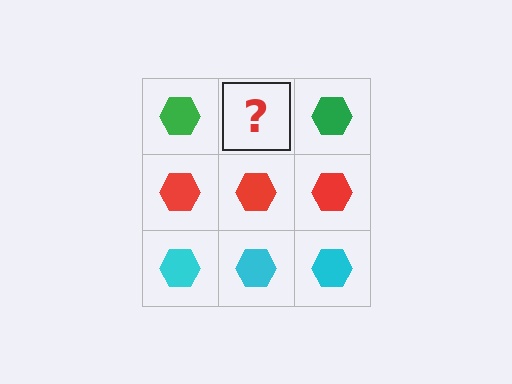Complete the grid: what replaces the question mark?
The question mark should be replaced with a green hexagon.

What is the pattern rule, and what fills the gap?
The rule is that each row has a consistent color. The gap should be filled with a green hexagon.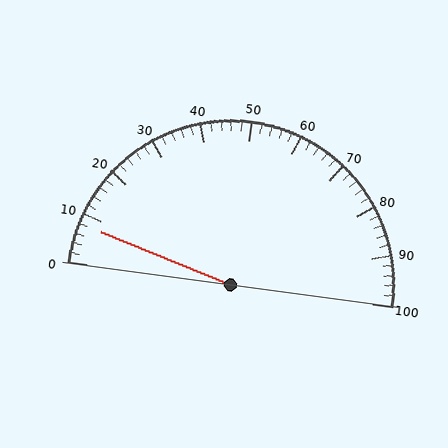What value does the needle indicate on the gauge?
The needle indicates approximately 8.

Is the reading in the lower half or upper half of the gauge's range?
The reading is in the lower half of the range (0 to 100).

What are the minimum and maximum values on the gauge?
The gauge ranges from 0 to 100.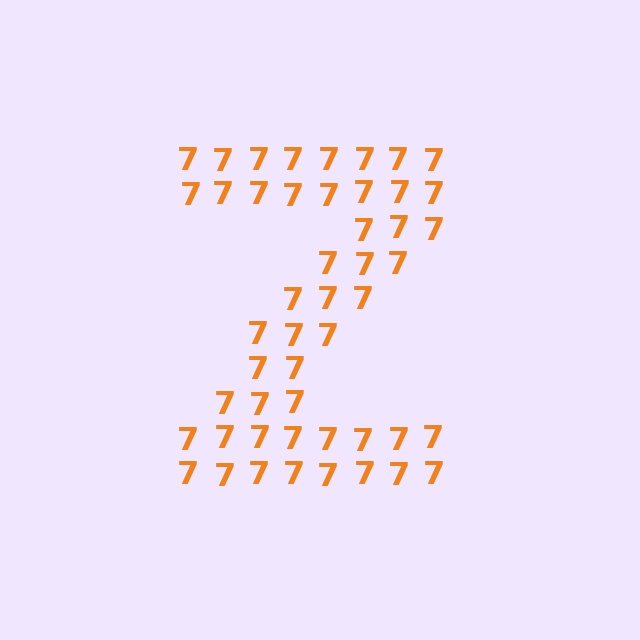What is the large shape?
The large shape is the letter Z.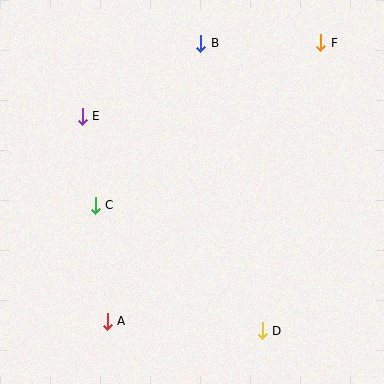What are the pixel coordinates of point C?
Point C is at (95, 205).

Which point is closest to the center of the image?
Point C at (95, 205) is closest to the center.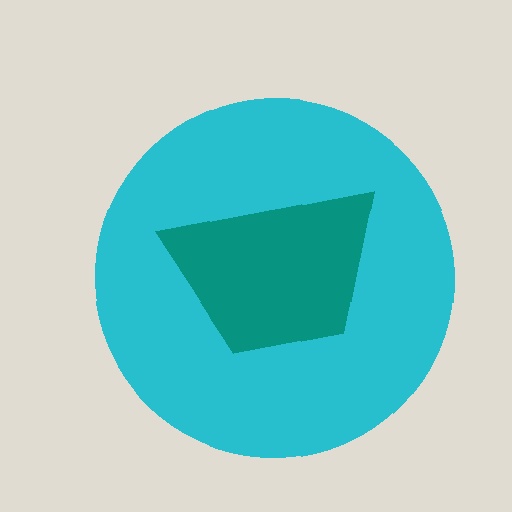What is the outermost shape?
The cyan circle.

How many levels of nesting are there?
2.